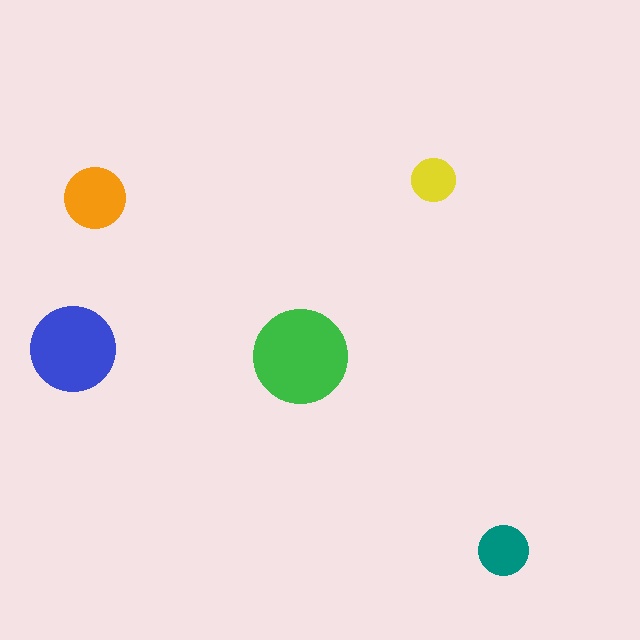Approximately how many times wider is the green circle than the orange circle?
About 1.5 times wider.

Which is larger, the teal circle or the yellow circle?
The teal one.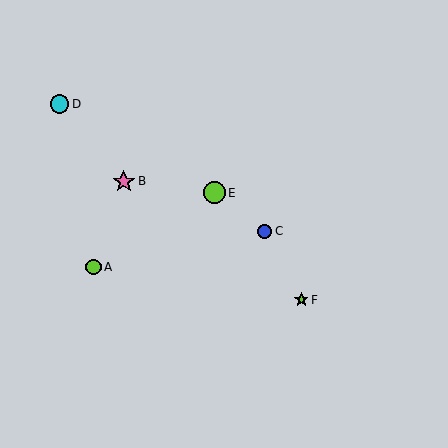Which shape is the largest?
The pink star (labeled B) is the largest.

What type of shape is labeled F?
Shape F is a lime star.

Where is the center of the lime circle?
The center of the lime circle is at (94, 267).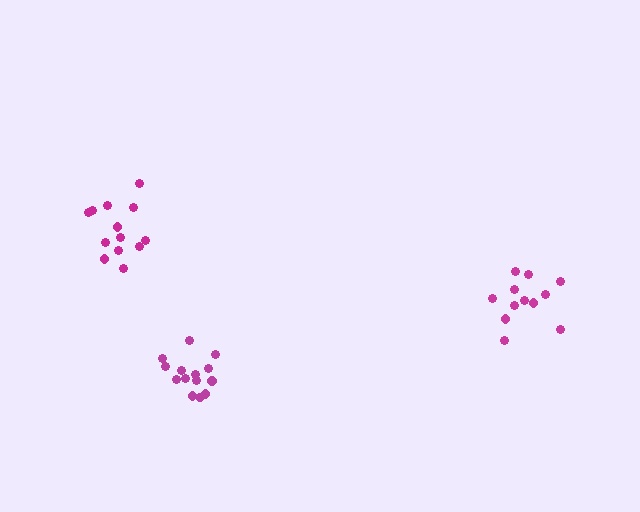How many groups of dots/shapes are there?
There are 3 groups.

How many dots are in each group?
Group 1: 13 dots, Group 2: 12 dots, Group 3: 14 dots (39 total).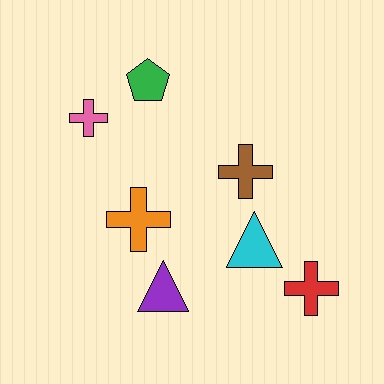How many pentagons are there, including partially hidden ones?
There is 1 pentagon.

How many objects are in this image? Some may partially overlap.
There are 7 objects.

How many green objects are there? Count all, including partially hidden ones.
There is 1 green object.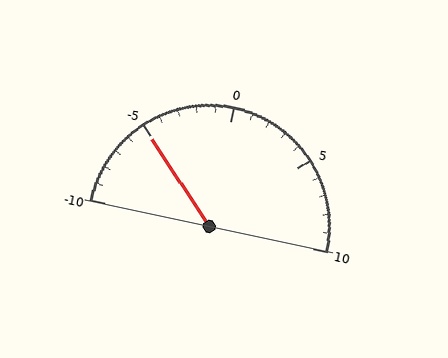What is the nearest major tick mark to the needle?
The nearest major tick mark is -5.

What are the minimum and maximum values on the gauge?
The gauge ranges from -10 to 10.